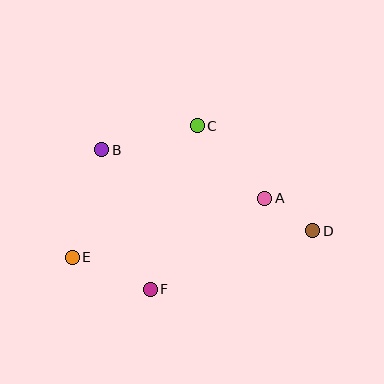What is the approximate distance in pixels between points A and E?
The distance between A and E is approximately 202 pixels.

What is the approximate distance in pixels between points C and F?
The distance between C and F is approximately 170 pixels.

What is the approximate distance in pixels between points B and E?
The distance between B and E is approximately 112 pixels.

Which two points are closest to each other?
Points A and D are closest to each other.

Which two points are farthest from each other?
Points D and E are farthest from each other.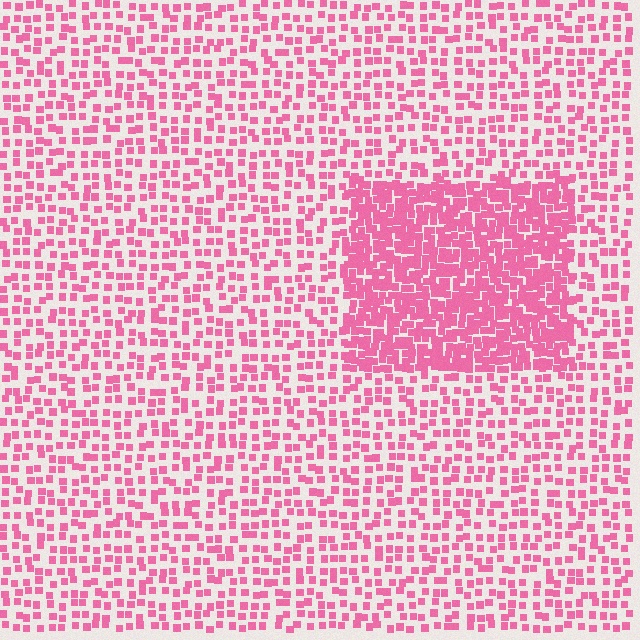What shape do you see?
I see a rectangle.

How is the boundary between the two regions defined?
The boundary is defined by a change in element density (approximately 2.4x ratio). All elements are the same color, size, and shape.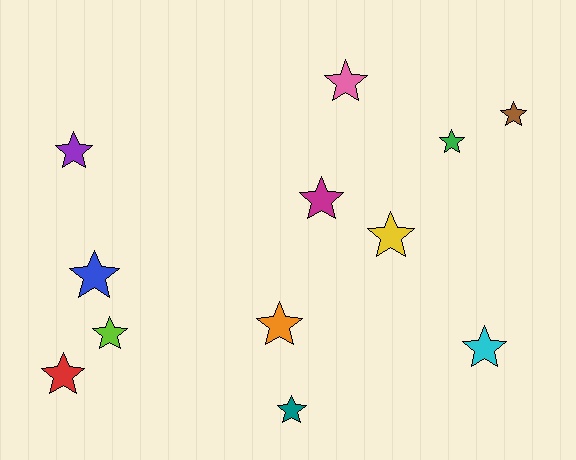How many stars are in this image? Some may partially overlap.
There are 12 stars.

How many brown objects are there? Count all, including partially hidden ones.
There is 1 brown object.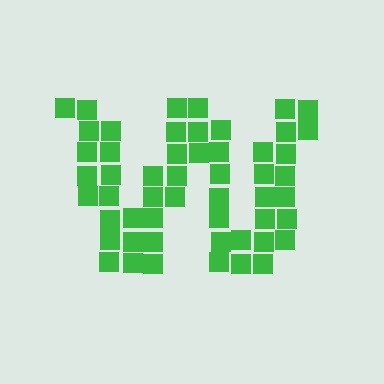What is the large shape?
The large shape is the letter W.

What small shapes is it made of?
It is made of small squares.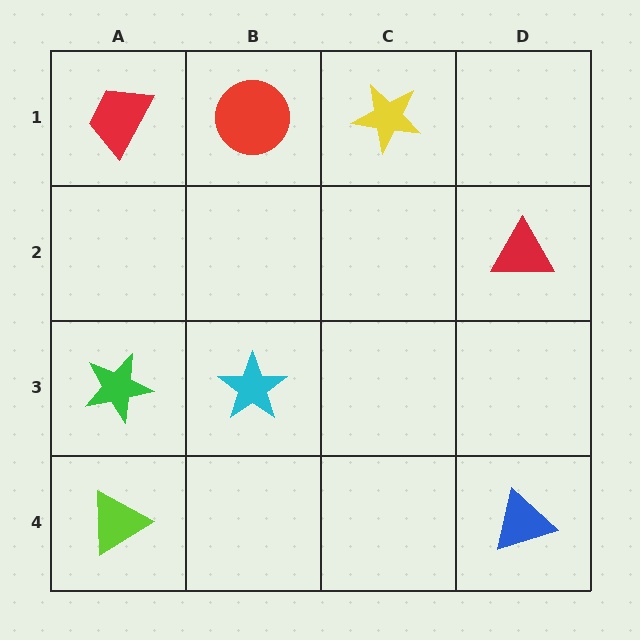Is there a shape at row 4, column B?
No, that cell is empty.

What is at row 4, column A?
A lime triangle.